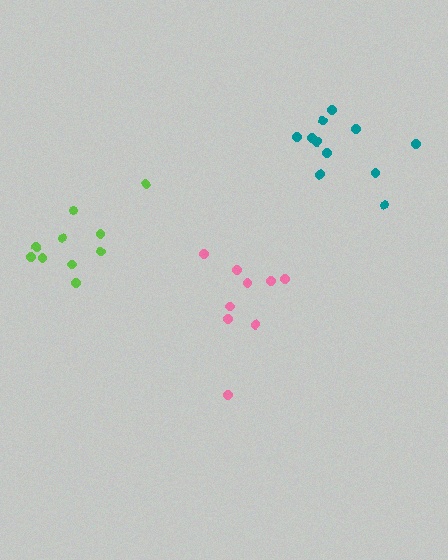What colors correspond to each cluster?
The clusters are colored: teal, pink, lime.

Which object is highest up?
The teal cluster is topmost.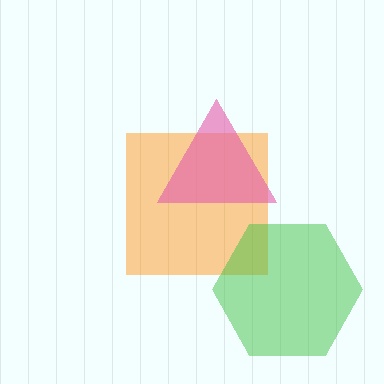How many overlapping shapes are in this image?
There are 3 overlapping shapes in the image.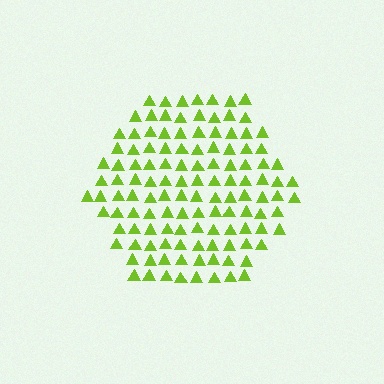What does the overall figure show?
The overall figure shows a hexagon.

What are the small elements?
The small elements are triangles.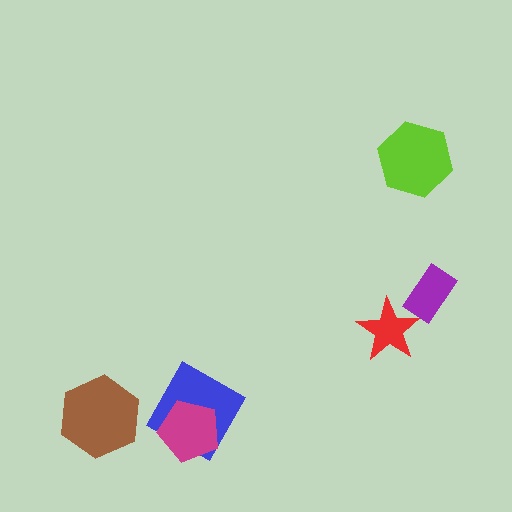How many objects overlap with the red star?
0 objects overlap with the red star.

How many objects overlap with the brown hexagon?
0 objects overlap with the brown hexagon.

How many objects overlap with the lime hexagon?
0 objects overlap with the lime hexagon.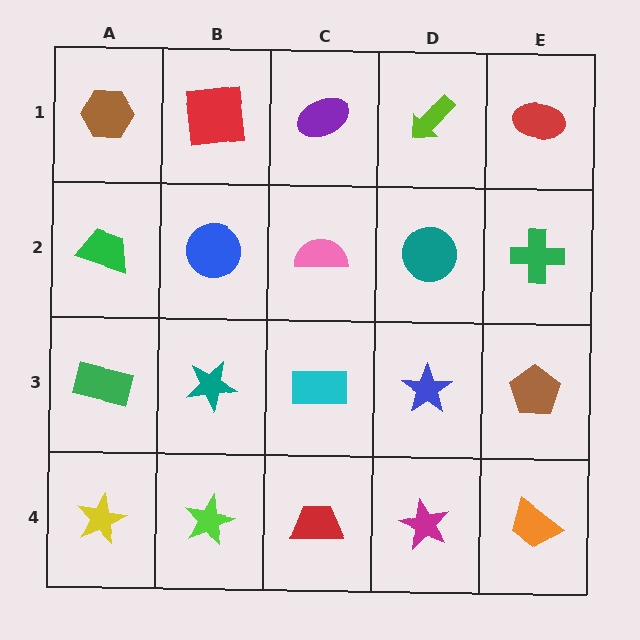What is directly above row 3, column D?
A teal circle.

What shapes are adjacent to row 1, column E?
A green cross (row 2, column E), a lime arrow (row 1, column D).